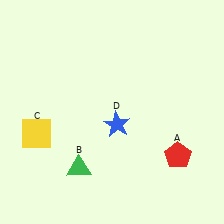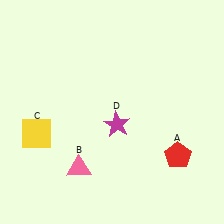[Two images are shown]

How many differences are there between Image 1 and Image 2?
There are 2 differences between the two images.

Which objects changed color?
B changed from green to pink. D changed from blue to magenta.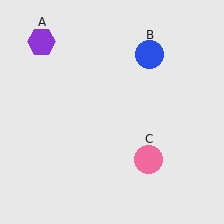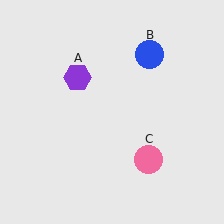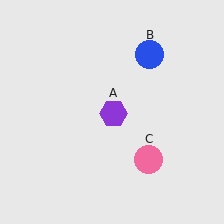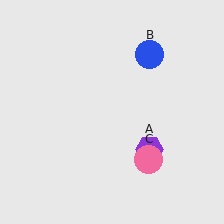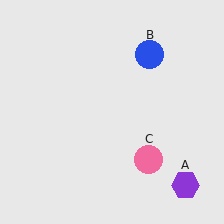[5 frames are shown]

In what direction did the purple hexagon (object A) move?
The purple hexagon (object A) moved down and to the right.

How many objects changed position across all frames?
1 object changed position: purple hexagon (object A).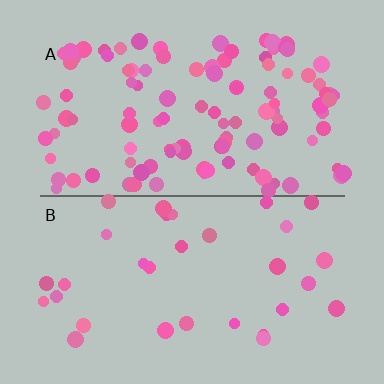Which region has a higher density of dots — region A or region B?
A (the top).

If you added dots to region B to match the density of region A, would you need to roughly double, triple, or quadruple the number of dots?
Approximately triple.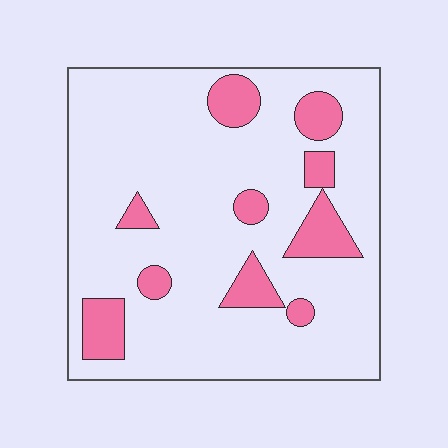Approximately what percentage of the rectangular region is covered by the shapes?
Approximately 15%.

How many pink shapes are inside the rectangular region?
10.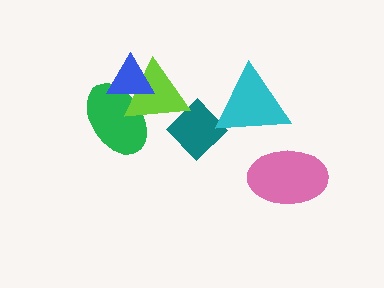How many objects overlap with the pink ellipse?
0 objects overlap with the pink ellipse.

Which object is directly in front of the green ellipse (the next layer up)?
The lime triangle is directly in front of the green ellipse.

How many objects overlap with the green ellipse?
2 objects overlap with the green ellipse.